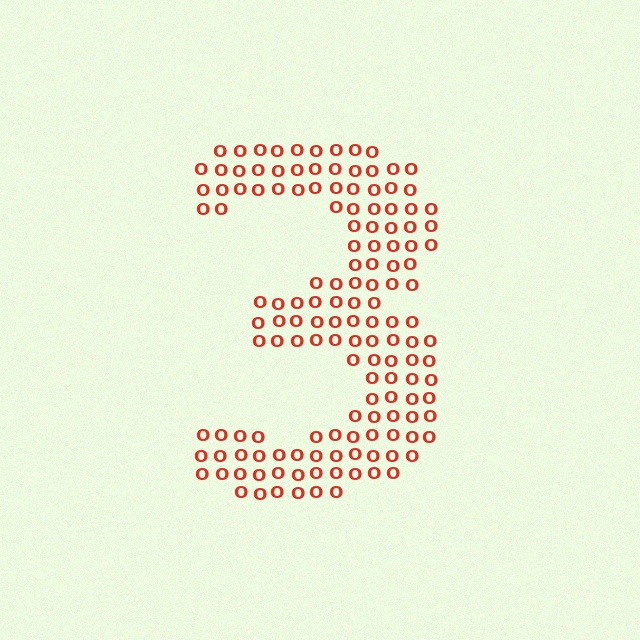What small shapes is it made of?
It is made of small letter O's.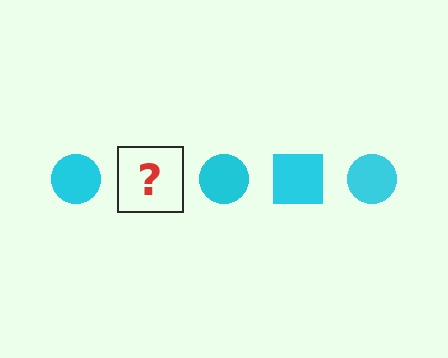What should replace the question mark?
The question mark should be replaced with a cyan square.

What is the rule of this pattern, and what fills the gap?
The rule is that the pattern cycles through circle, square shapes in cyan. The gap should be filled with a cyan square.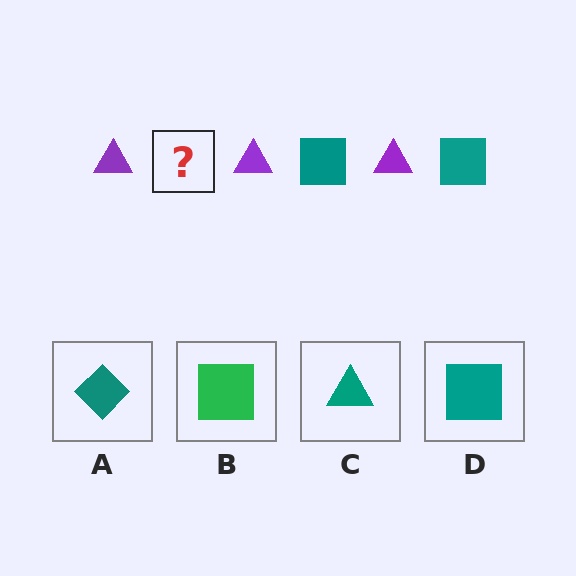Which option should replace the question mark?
Option D.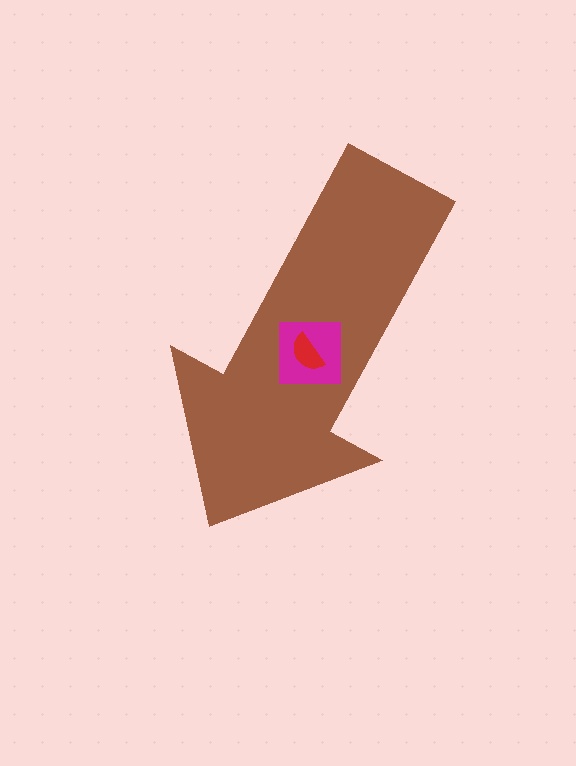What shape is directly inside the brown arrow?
The magenta square.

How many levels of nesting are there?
3.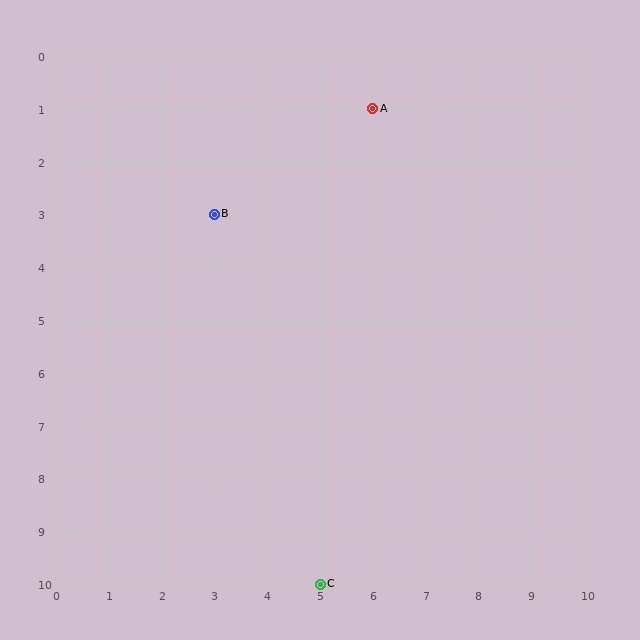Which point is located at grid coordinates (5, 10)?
Point C is at (5, 10).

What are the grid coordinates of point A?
Point A is at grid coordinates (6, 1).